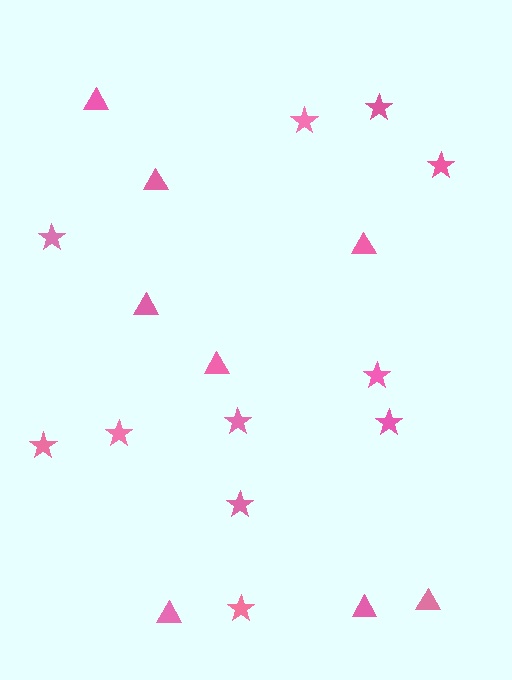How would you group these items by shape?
There are 2 groups: one group of stars (11) and one group of triangles (8).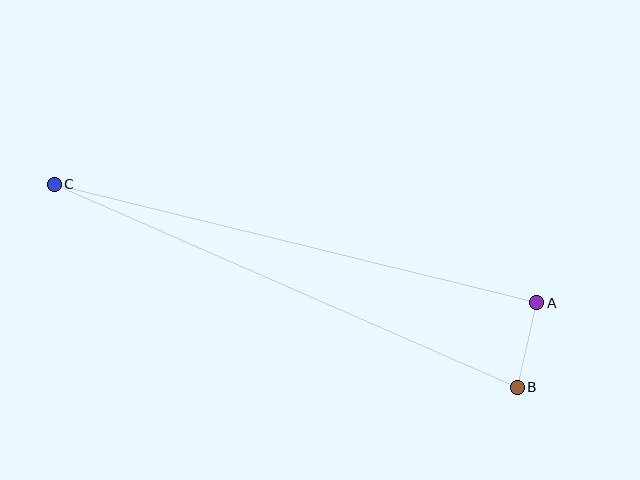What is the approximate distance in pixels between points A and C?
The distance between A and C is approximately 497 pixels.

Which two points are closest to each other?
Points A and B are closest to each other.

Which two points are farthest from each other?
Points B and C are farthest from each other.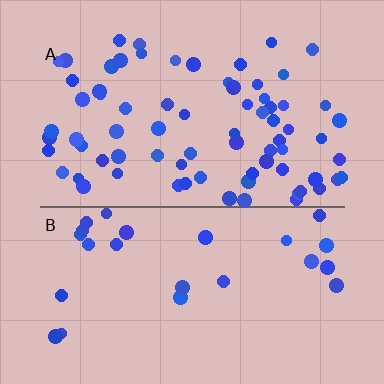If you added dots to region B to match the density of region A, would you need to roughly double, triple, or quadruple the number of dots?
Approximately triple.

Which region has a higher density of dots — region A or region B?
A (the top).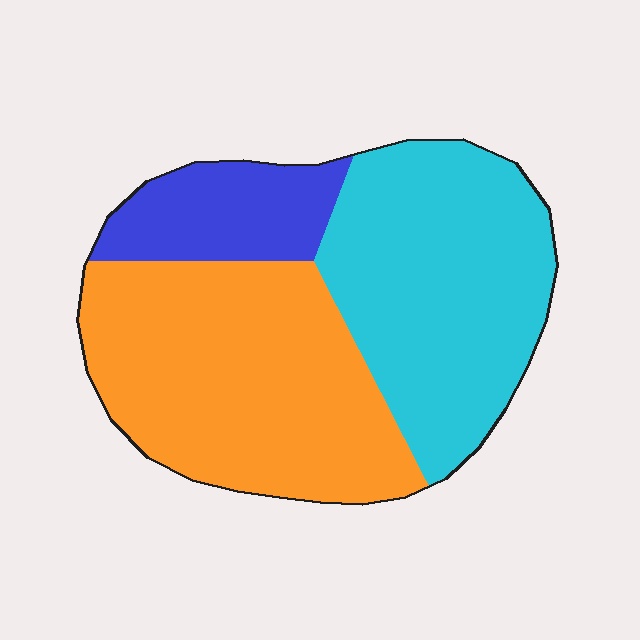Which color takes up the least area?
Blue, at roughly 15%.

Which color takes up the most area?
Orange, at roughly 45%.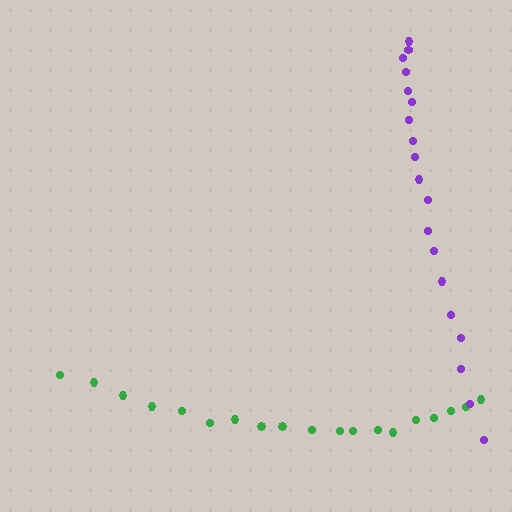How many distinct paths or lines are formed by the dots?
There are 2 distinct paths.